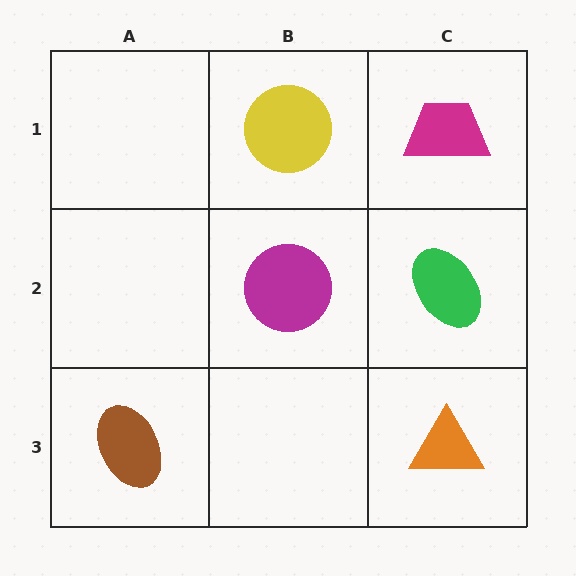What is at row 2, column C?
A green ellipse.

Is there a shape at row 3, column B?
No, that cell is empty.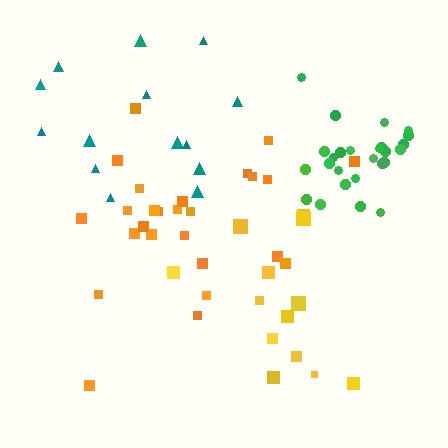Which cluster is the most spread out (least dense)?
Teal.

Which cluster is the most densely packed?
Green.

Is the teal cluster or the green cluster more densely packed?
Green.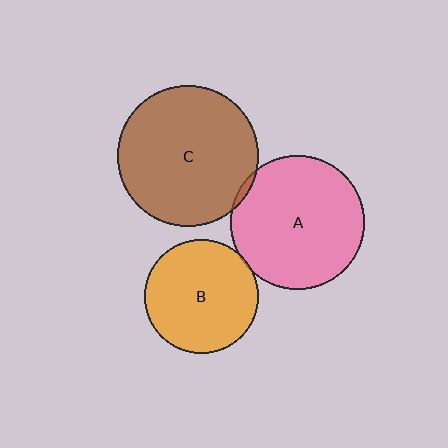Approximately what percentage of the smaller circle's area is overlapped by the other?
Approximately 5%.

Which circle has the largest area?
Circle C (brown).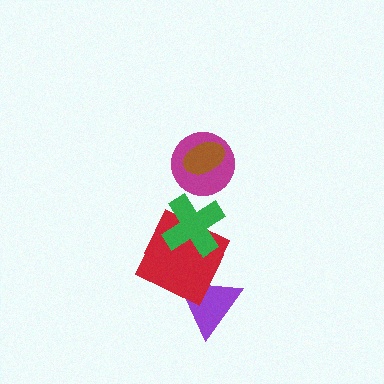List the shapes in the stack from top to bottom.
From top to bottom: the brown ellipse, the magenta circle, the green cross, the red square, the purple triangle.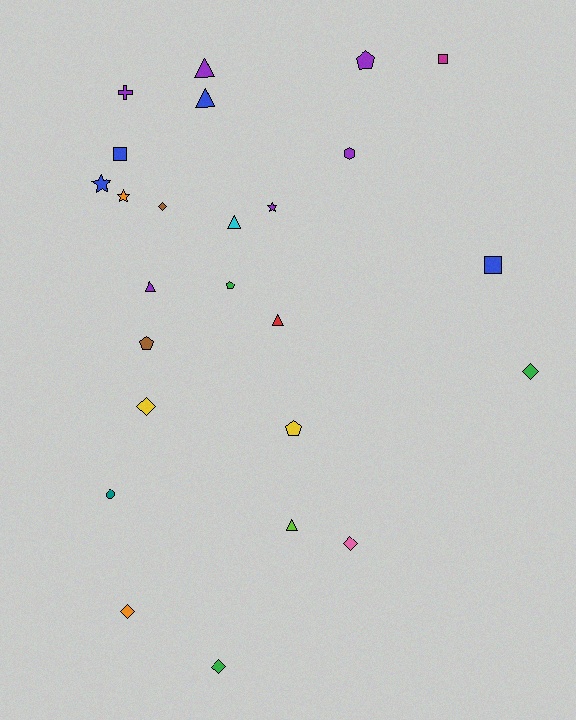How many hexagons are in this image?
There is 1 hexagon.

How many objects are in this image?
There are 25 objects.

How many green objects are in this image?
There are 3 green objects.